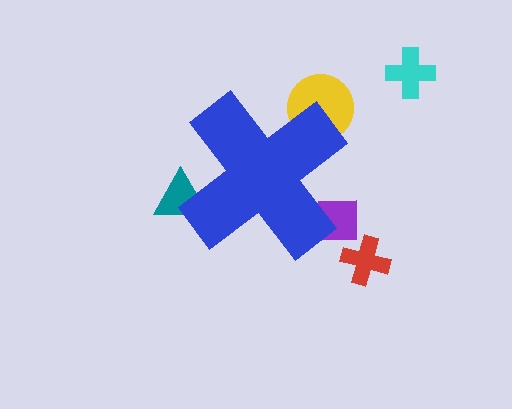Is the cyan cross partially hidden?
No, the cyan cross is fully visible.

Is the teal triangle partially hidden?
Yes, the teal triangle is partially hidden behind the blue cross.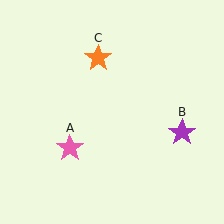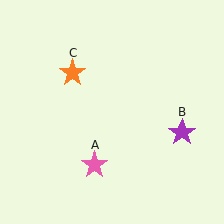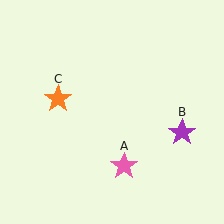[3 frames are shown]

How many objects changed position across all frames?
2 objects changed position: pink star (object A), orange star (object C).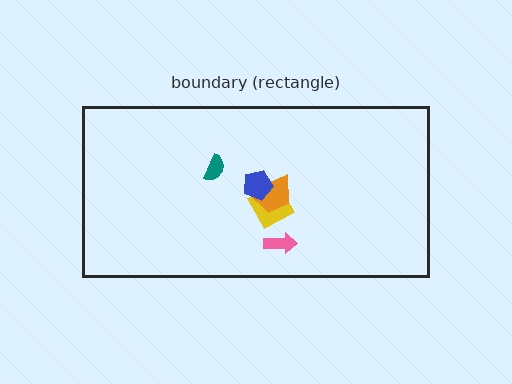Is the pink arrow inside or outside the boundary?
Inside.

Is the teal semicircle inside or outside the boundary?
Inside.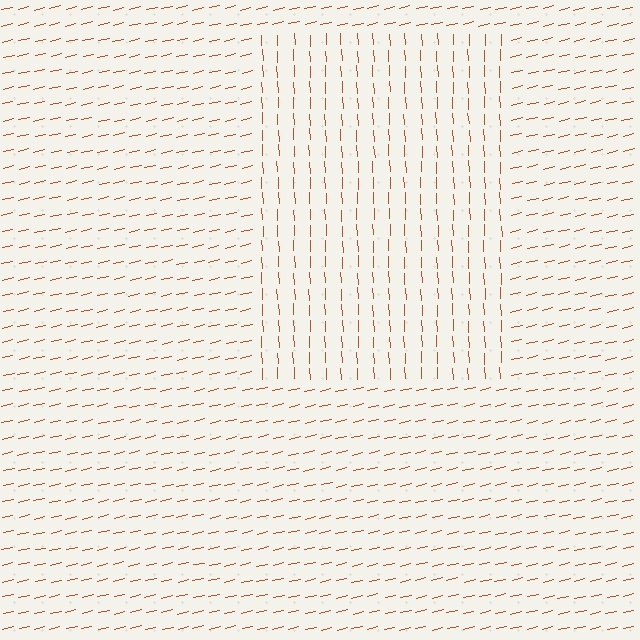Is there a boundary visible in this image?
Yes, there is a texture boundary formed by a change in line orientation.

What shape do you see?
I see a rectangle.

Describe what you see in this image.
The image is filled with small brown line segments. A rectangle region in the image has lines oriented differently from the surrounding lines, creating a visible texture boundary.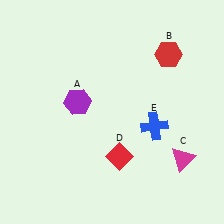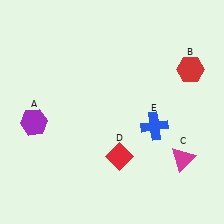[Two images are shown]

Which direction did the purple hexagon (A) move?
The purple hexagon (A) moved left.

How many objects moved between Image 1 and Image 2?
2 objects moved between the two images.